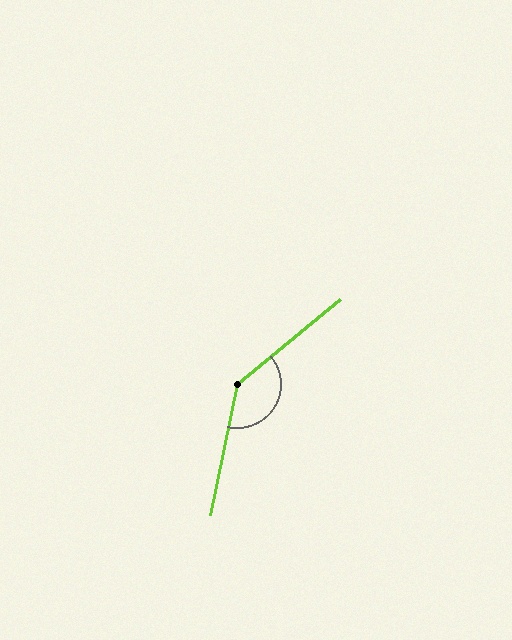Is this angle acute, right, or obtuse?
It is obtuse.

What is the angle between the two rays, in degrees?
Approximately 141 degrees.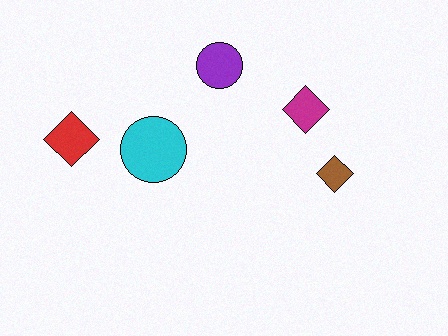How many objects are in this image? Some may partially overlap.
There are 5 objects.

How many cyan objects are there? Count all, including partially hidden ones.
There is 1 cyan object.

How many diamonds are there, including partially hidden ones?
There are 3 diamonds.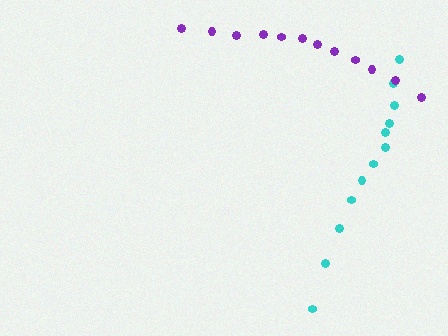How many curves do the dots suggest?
There are 2 distinct paths.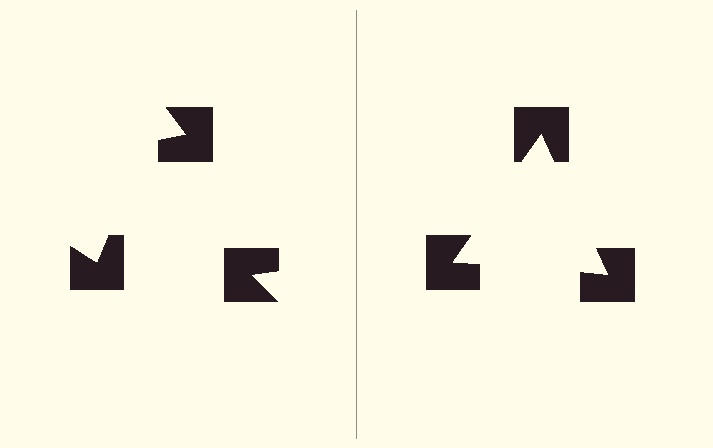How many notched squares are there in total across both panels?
6 — 3 on each side.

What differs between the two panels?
The notched squares are positioned identically on both sides; only the wedge orientations differ. On the right they align to a triangle; on the left they are misaligned.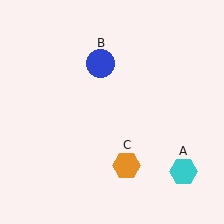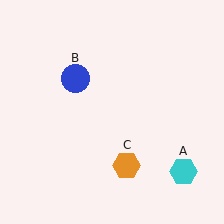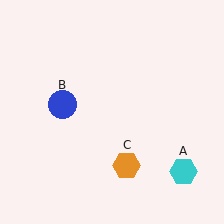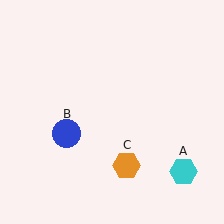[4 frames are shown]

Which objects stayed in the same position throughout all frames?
Cyan hexagon (object A) and orange hexagon (object C) remained stationary.